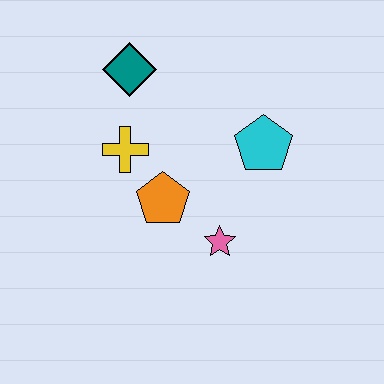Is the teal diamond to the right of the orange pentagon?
No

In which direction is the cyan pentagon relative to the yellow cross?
The cyan pentagon is to the right of the yellow cross.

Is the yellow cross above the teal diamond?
No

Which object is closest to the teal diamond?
The yellow cross is closest to the teal diamond.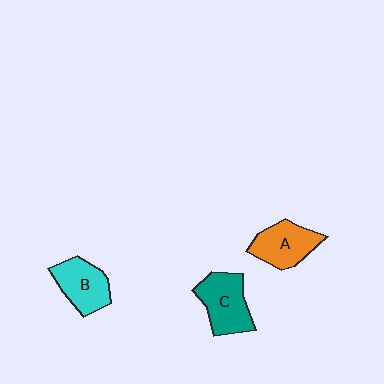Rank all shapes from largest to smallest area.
From largest to smallest: C (teal), A (orange), B (cyan).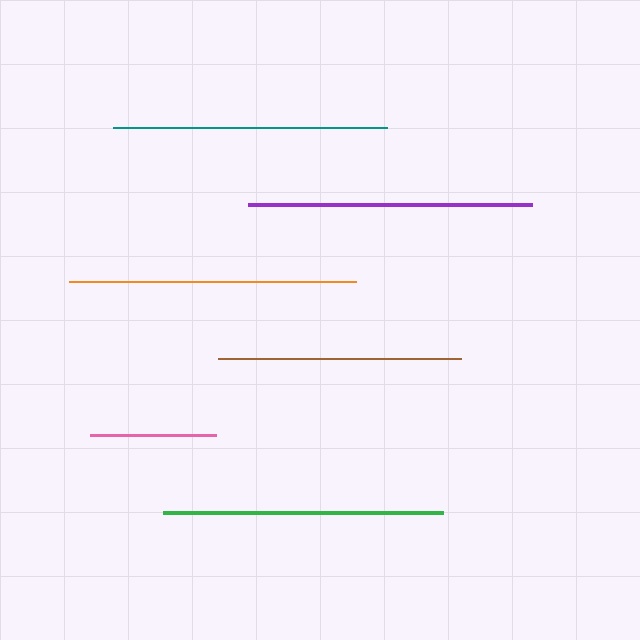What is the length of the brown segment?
The brown segment is approximately 243 pixels long.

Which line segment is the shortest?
The pink line is the shortest at approximately 126 pixels.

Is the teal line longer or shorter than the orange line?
The orange line is longer than the teal line.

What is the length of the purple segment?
The purple segment is approximately 284 pixels long.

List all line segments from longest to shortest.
From longest to shortest: orange, purple, green, teal, brown, pink.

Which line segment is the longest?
The orange line is the longest at approximately 287 pixels.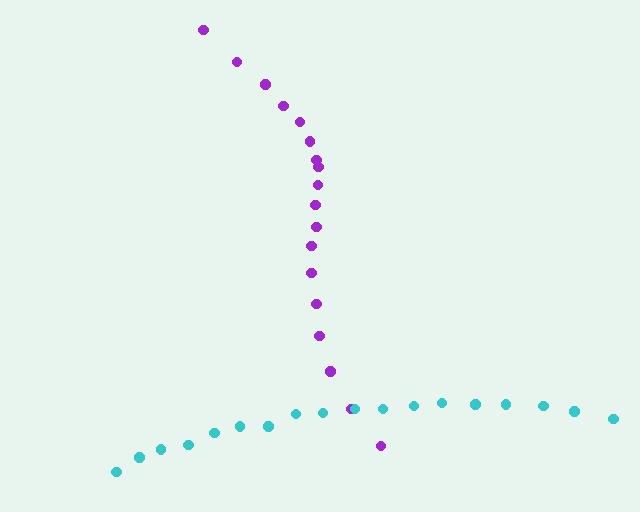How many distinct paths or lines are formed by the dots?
There are 2 distinct paths.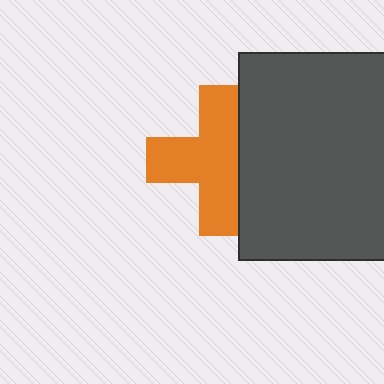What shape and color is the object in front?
The object in front is a dark gray square.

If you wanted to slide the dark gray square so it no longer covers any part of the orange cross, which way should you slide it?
Slide it right — that is the most direct way to separate the two shapes.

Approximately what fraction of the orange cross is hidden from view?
Roughly 31% of the orange cross is hidden behind the dark gray square.